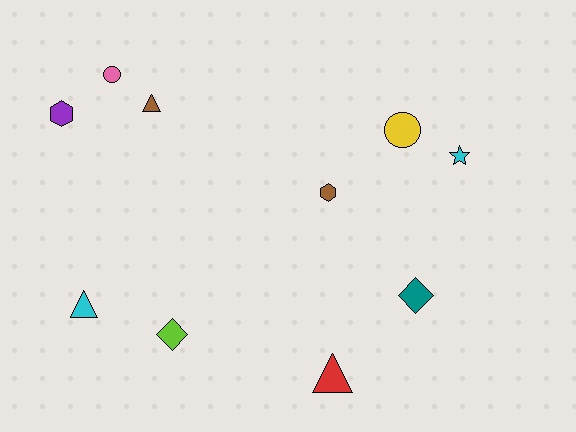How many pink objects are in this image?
There is 1 pink object.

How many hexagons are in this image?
There are 2 hexagons.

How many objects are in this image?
There are 10 objects.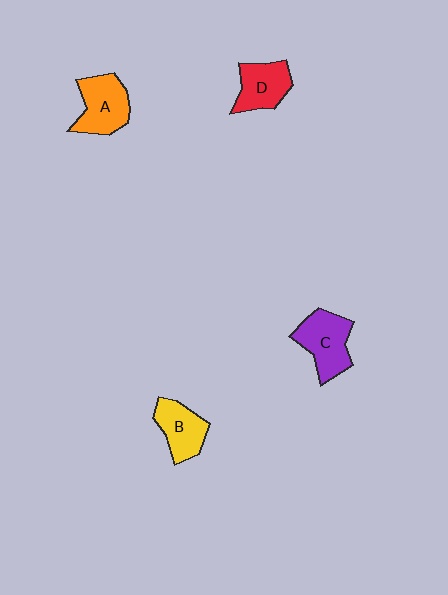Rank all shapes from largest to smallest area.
From largest to smallest: C (purple), A (orange), D (red), B (yellow).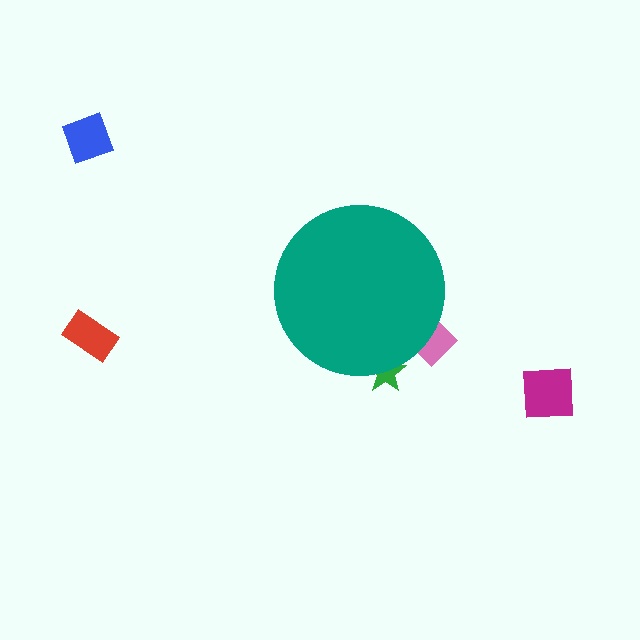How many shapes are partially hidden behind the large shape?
2 shapes are partially hidden.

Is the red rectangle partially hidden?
No, the red rectangle is fully visible.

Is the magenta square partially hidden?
No, the magenta square is fully visible.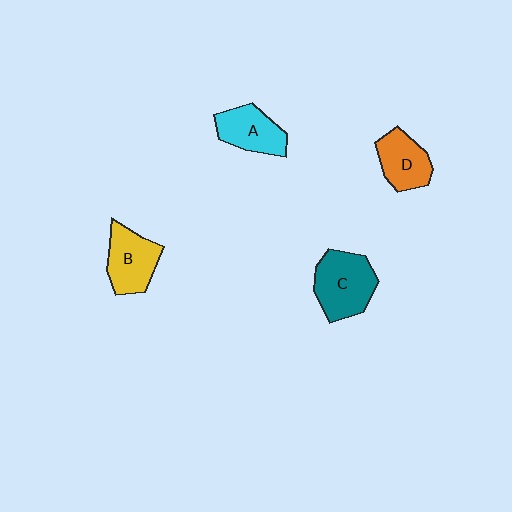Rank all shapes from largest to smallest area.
From largest to smallest: C (teal), B (yellow), A (cyan), D (orange).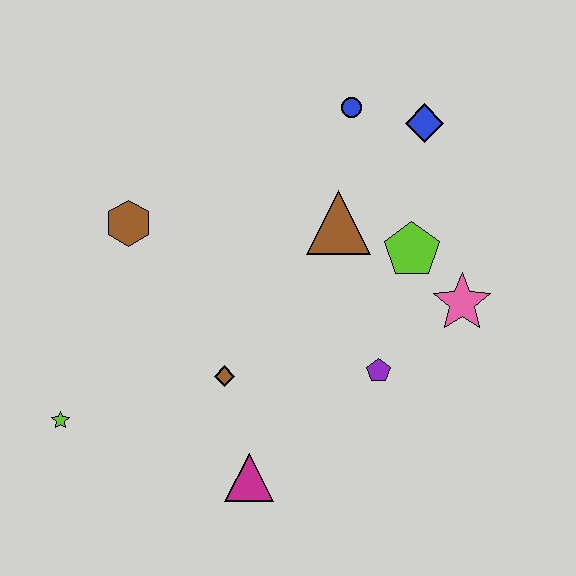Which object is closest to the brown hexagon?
The brown diamond is closest to the brown hexagon.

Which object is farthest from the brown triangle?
The lime star is farthest from the brown triangle.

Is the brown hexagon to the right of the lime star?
Yes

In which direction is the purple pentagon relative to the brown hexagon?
The purple pentagon is to the right of the brown hexagon.